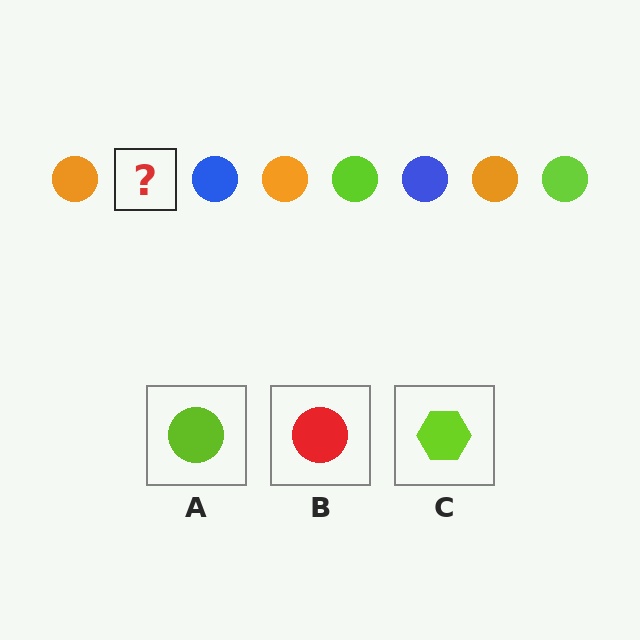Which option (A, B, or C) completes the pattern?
A.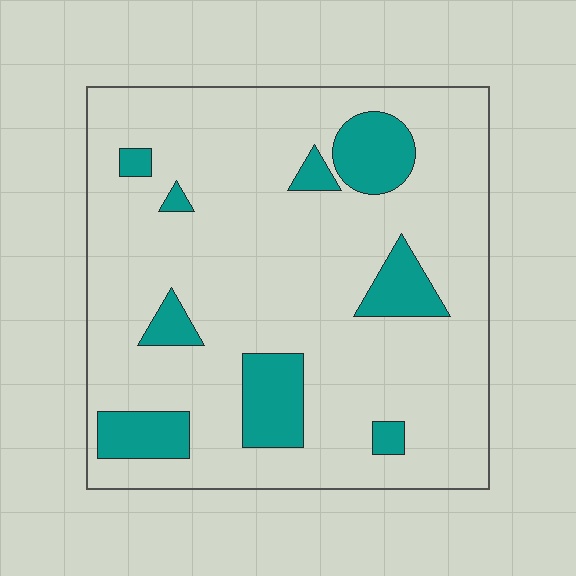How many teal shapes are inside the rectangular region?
9.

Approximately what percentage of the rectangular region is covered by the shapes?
Approximately 15%.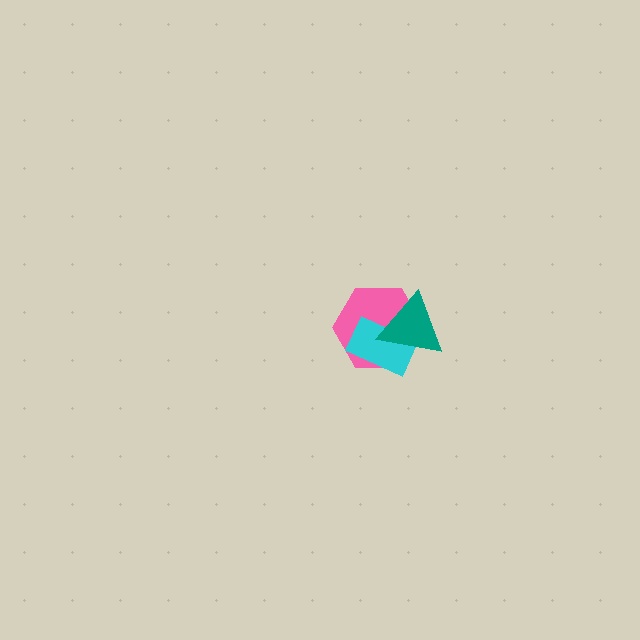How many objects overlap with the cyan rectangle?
2 objects overlap with the cyan rectangle.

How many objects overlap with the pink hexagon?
2 objects overlap with the pink hexagon.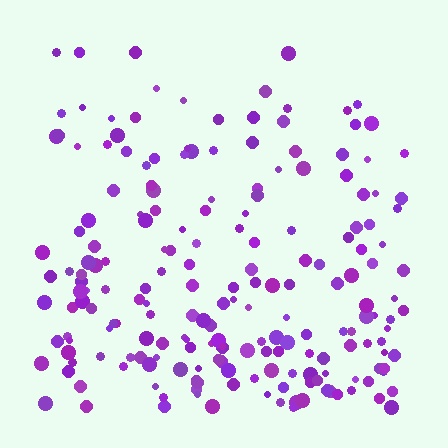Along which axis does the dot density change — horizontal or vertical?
Vertical.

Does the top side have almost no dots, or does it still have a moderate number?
Still a moderate number, just noticeably fewer than the bottom.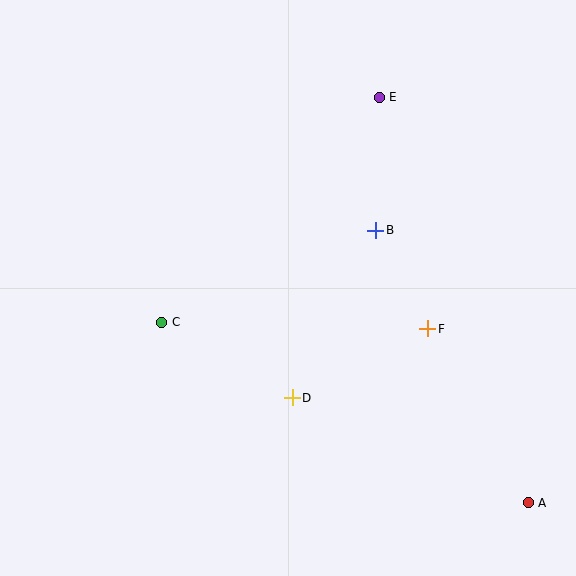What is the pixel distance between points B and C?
The distance between B and C is 233 pixels.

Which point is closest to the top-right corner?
Point E is closest to the top-right corner.